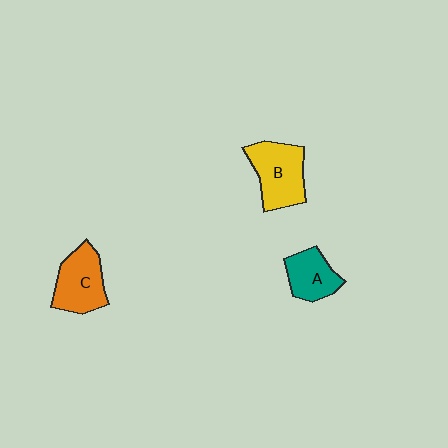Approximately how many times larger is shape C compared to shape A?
Approximately 1.3 times.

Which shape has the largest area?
Shape B (yellow).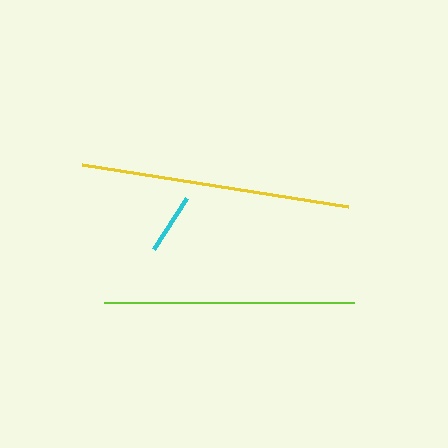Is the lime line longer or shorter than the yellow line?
The yellow line is longer than the lime line.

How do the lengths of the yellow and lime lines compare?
The yellow and lime lines are approximately the same length.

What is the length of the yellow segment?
The yellow segment is approximately 269 pixels long.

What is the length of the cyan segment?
The cyan segment is approximately 61 pixels long.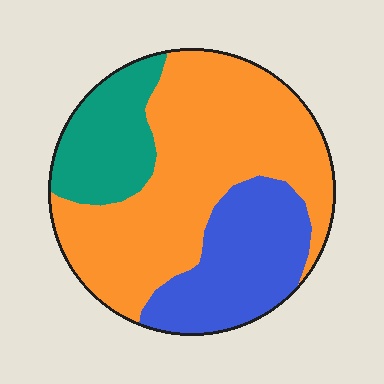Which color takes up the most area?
Orange, at roughly 55%.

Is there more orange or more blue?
Orange.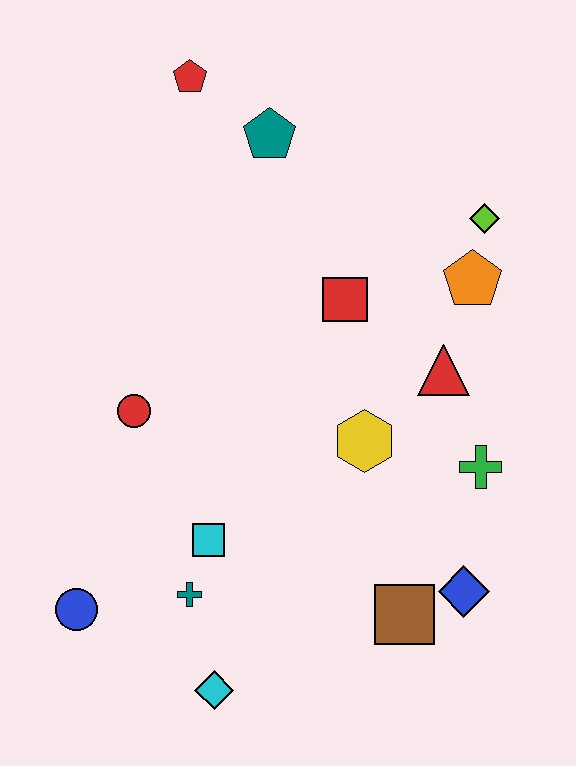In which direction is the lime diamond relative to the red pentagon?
The lime diamond is to the right of the red pentagon.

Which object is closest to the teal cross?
The cyan square is closest to the teal cross.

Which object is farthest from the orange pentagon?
The blue circle is farthest from the orange pentagon.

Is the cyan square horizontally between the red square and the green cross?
No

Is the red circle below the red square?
Yes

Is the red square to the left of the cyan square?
No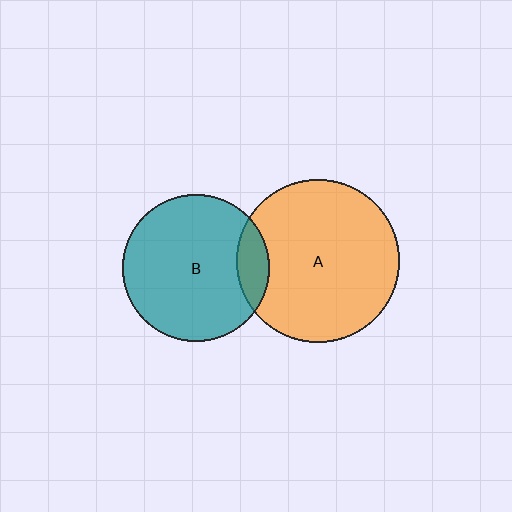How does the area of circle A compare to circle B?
Approximately 1.2 times.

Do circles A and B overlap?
Yes.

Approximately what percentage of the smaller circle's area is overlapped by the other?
Approximately 10%.